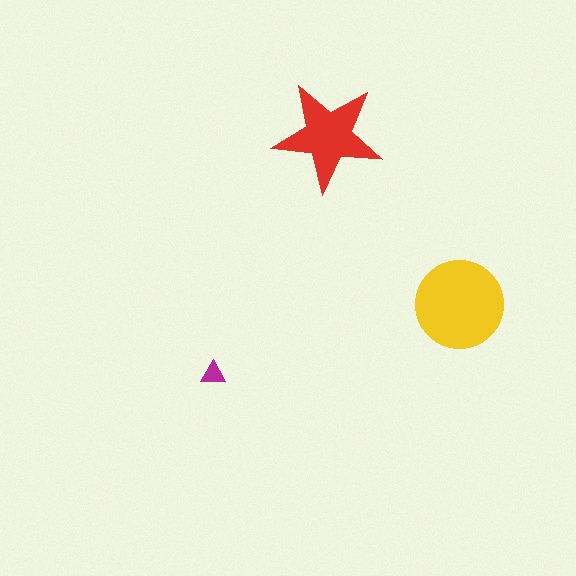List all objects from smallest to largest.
The magenta triangle, the red star, the yellow circle.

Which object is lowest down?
The magenta triangle is bottommost.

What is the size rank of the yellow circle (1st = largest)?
1st.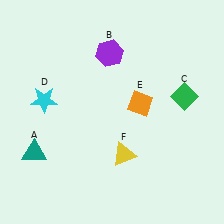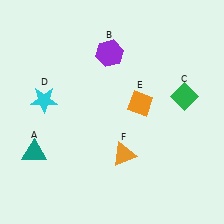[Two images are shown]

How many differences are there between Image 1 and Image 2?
There is 1 difference between the two images.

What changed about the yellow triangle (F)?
In Image 1, F is yellow. In Image 2, it changed to orange.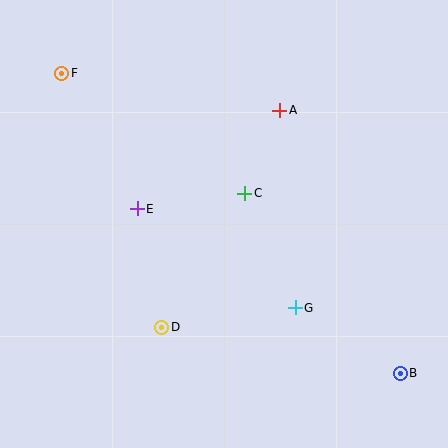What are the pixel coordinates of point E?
Point E is at (137, 209).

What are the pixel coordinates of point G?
Point G is at (295, 308).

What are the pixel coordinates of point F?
Point F is at (62, 73).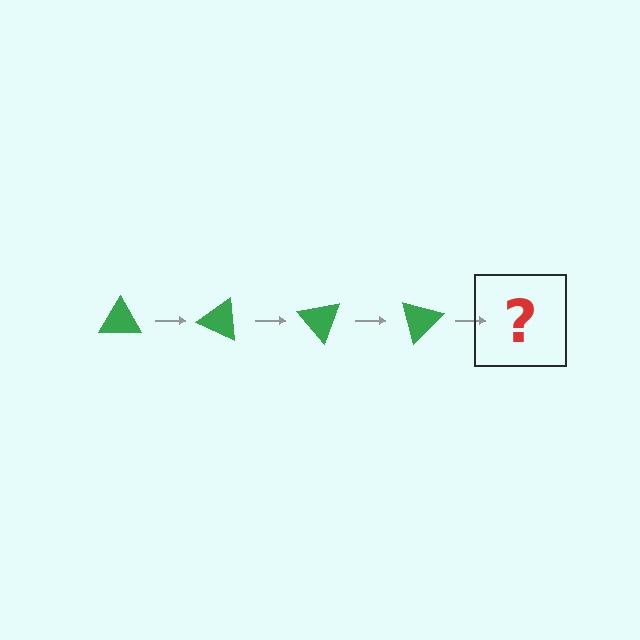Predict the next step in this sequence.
The next step is a green triangle rotated 100 degrees.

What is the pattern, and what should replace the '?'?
The pattern is that the triangle rotates 25 degrees each step. The '?' should be a green triangle rotated 100 degrees.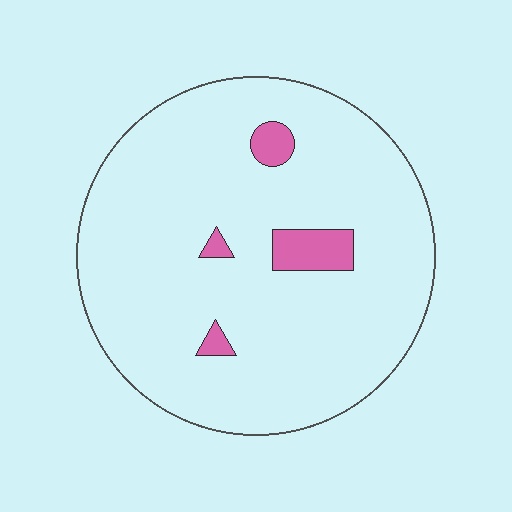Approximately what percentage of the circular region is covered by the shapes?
Approximately 5%.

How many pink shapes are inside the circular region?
4.